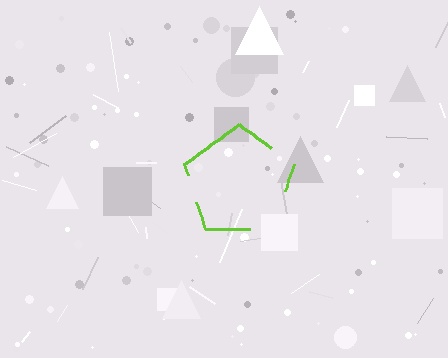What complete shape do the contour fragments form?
The contour fragments form a pentagon.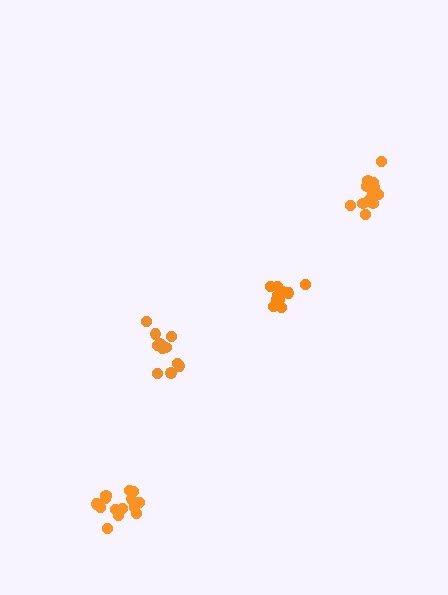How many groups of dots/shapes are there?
There are 4 groups.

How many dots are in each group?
Group 1: 11 dots, Group 2: 14 dots, Group 3: 11 dots, Group 4: 13 dots (49 total).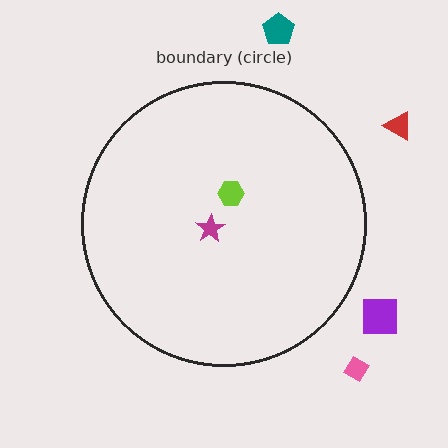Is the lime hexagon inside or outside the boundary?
Inside.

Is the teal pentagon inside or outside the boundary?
Outside.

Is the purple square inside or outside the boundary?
Outside.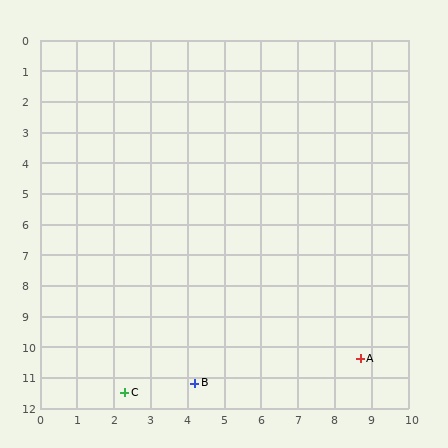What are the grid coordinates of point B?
Point B is at approximately (4.2, 11.2).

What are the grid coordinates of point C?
Point C is at approximately (2.3, 11.5).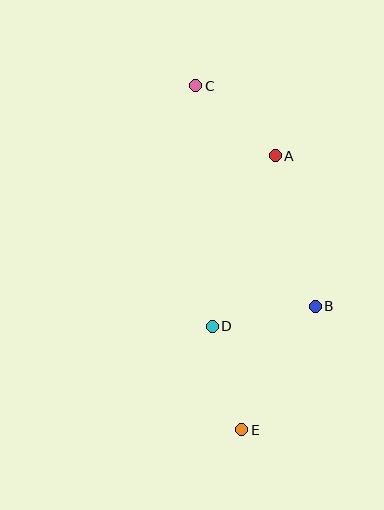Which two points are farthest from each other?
Points C and E are farthest from each other.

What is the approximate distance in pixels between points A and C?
The distance between A and C is approximately 106 pixels.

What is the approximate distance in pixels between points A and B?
The distance between A and B is approximately 156 pixels.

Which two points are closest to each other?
Points B and D are closest to each other.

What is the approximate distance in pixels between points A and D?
The distance between A and D is approximately 182 pixels.